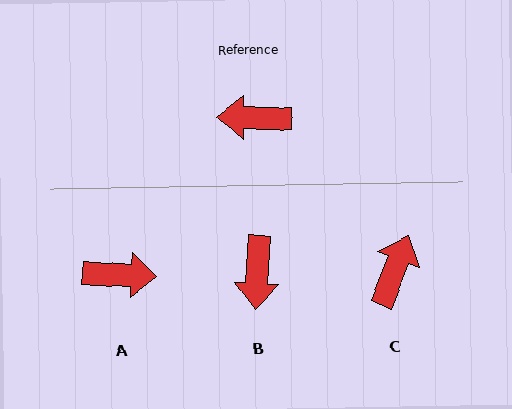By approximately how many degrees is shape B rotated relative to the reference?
Approximately 88 degrees counter-clockwise.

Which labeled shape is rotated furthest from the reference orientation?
A, about 178 degrees away.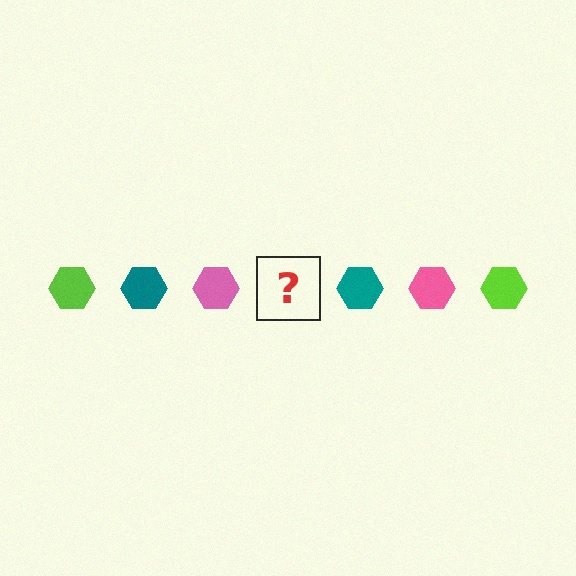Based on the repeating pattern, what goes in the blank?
The blank should be a lime hexagon.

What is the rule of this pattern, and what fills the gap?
The rule is that the pattern cycles through lime, teal, pink hexagons. The gap should be filled with a lime hexagon.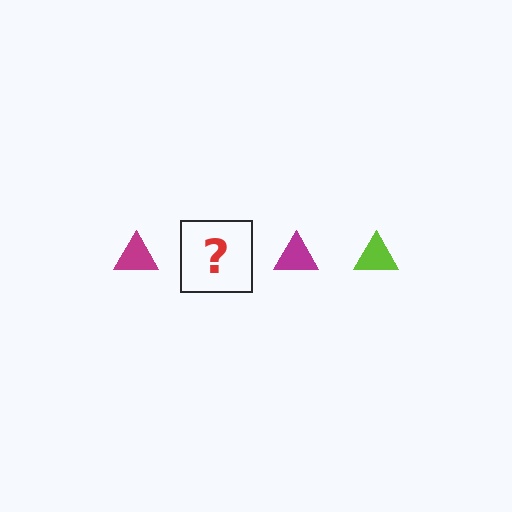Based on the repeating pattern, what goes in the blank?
The blank should be a lime triangle.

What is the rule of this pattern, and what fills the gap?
The rule is that the pattern cycles through magenta, lime triangles. The gap should be filled with a lime triangle.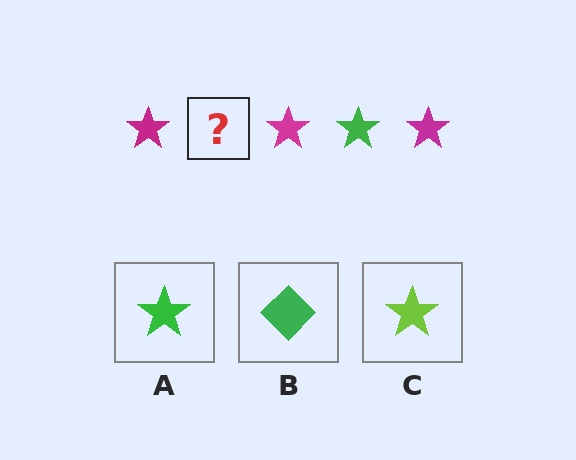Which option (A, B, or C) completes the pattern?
A.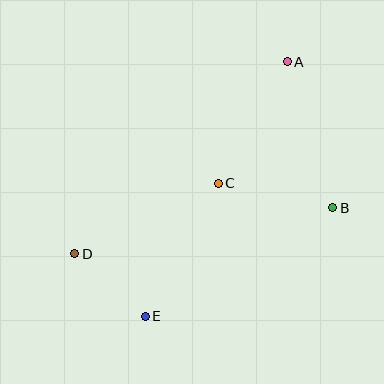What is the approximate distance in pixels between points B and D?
The distance between B and D is approximately 262 pixels.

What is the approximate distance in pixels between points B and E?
The distance between B and E is approximately 217 pixels.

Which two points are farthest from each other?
Points A and E are farthest from each other.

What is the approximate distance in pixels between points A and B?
The distance between A and B is approximately 153 pixels.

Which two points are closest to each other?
Points D and E are closest to each other.